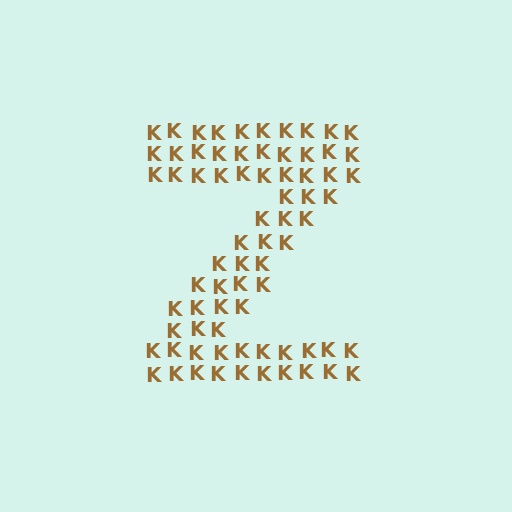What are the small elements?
The small elements are letter K's.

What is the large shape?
The large shape is the letter Z.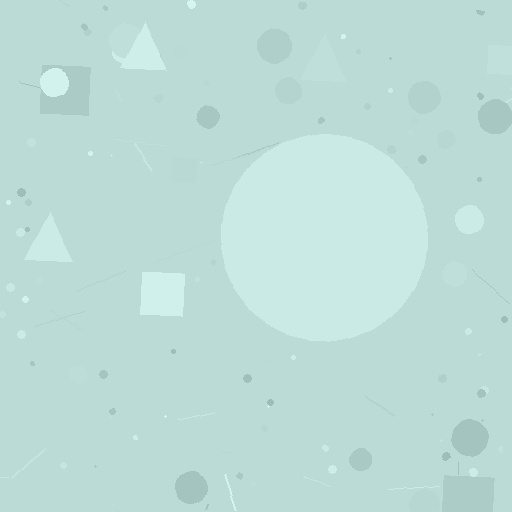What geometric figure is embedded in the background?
A circle is embedded in the background.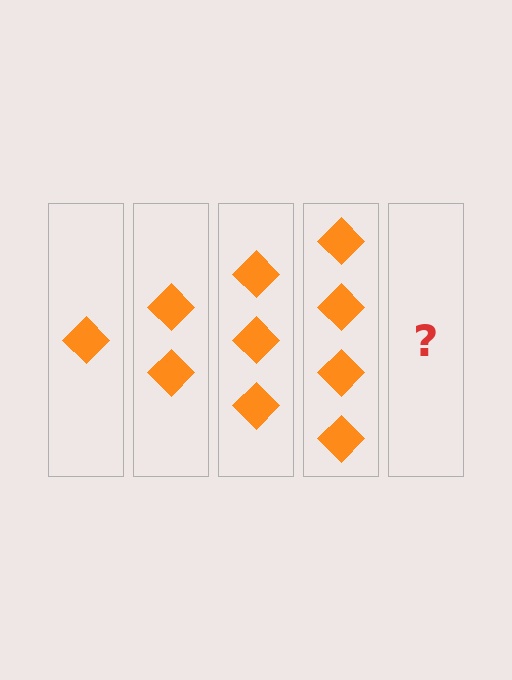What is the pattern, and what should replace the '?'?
The pattern is that each step adds one more diamond. The '?' should be 5 diamonds.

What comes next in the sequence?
The next element should be 5 diamonds.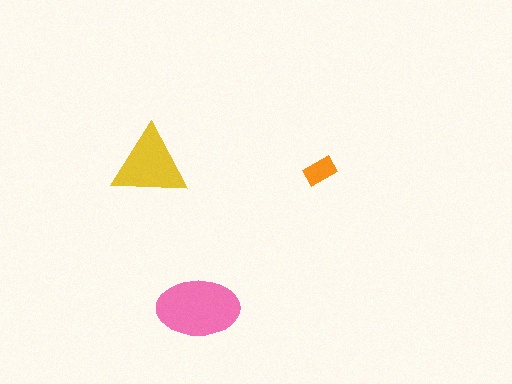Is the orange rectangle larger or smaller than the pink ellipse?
Smaller.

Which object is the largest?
The pink ellipse.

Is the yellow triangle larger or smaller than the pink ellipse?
Smaller.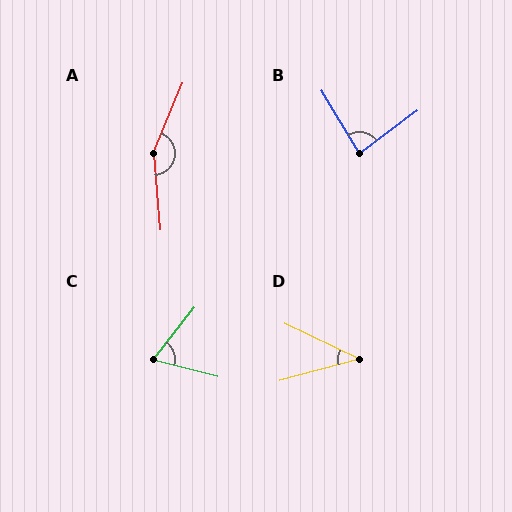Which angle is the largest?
A, at approximately 153 degrees.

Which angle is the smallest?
D, at approximately 41 degrees.